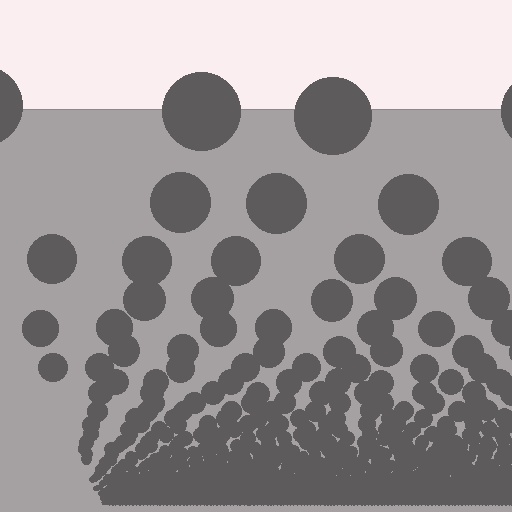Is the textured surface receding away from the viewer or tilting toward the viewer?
The surface appears to tilt toward the viewer. Texture elements get larger and sparser toward the top.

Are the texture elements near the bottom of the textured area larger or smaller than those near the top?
Smaller. The gradient is inverted — elements near the bottom are smaller and denser.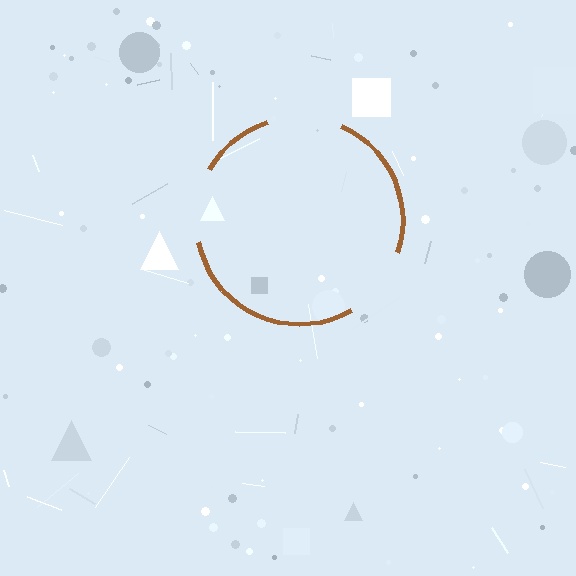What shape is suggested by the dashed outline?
The dashed outline suggests a circle.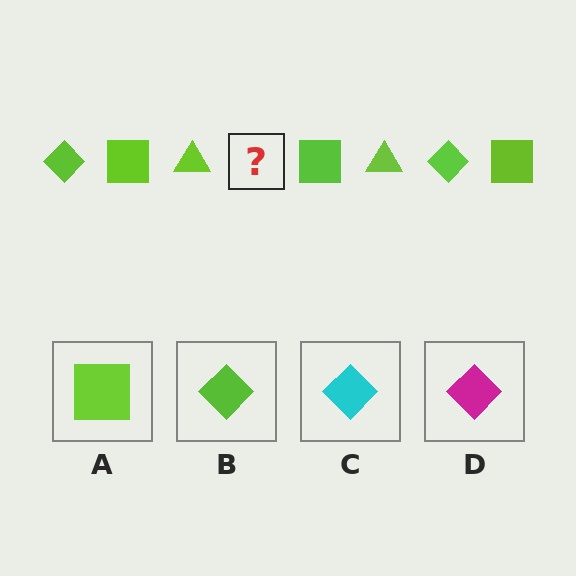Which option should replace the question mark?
Option B.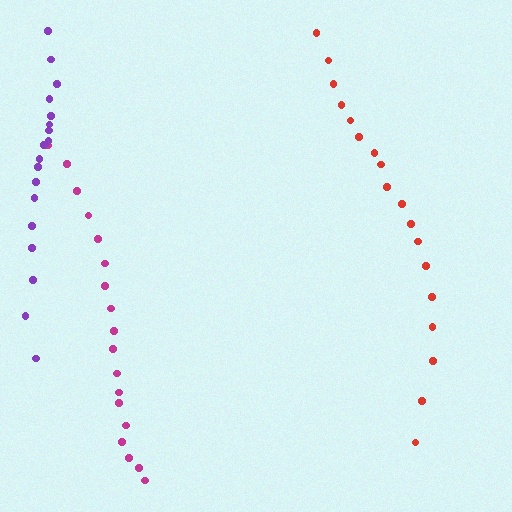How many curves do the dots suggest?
There are 3 distinct paths.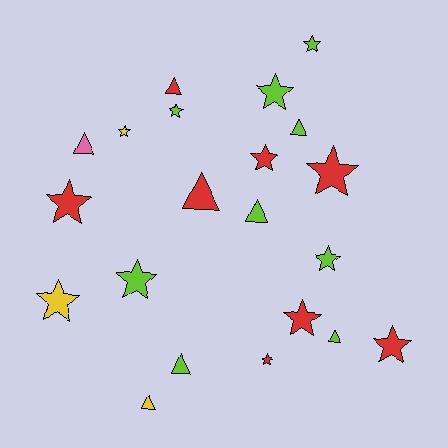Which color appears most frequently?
Lime, with 9 objects.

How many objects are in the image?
There are 21 objects.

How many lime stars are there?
There are 5 lime stars.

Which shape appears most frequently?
Star, with 13 objects.